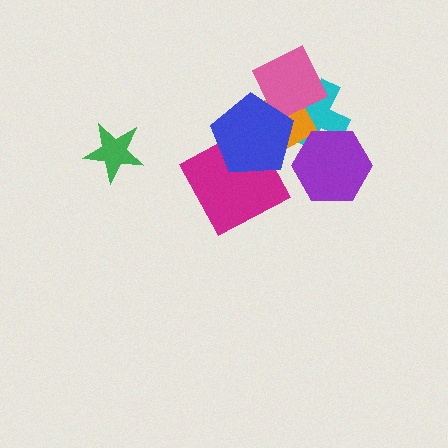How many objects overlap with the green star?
0 objects overlap with the green star.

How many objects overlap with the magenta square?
1 object overlaps with the magenta square.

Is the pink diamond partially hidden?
Yes, it is partially covered by another shape.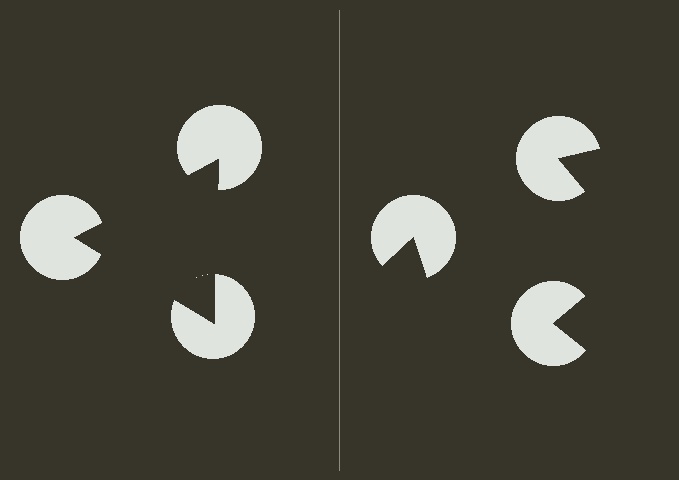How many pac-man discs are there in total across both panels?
6 — 3 on each side.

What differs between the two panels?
The pac-man discs are positioned identically on both sides; only the wedge orientations differ. On the left they align to a triangle; on the right they are misaligned.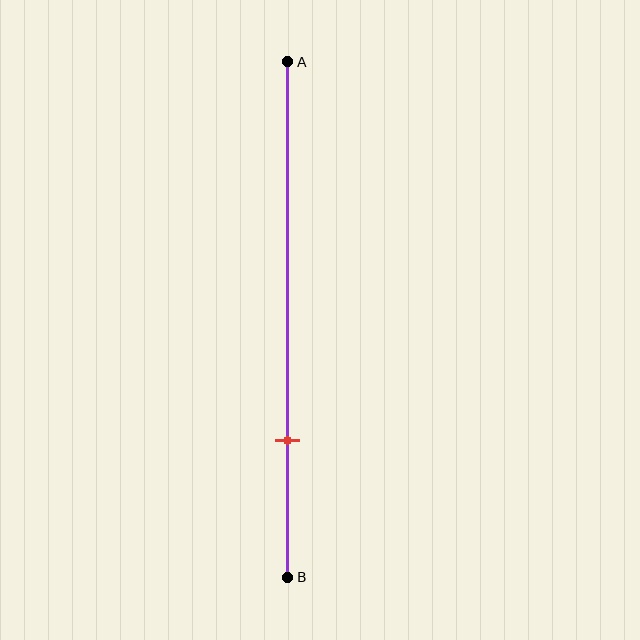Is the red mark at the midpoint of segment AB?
No, the mark is at about 75% from A, not at the 50% midpoint.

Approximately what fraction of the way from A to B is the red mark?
The red mark is approximately 75% of the way from A to B.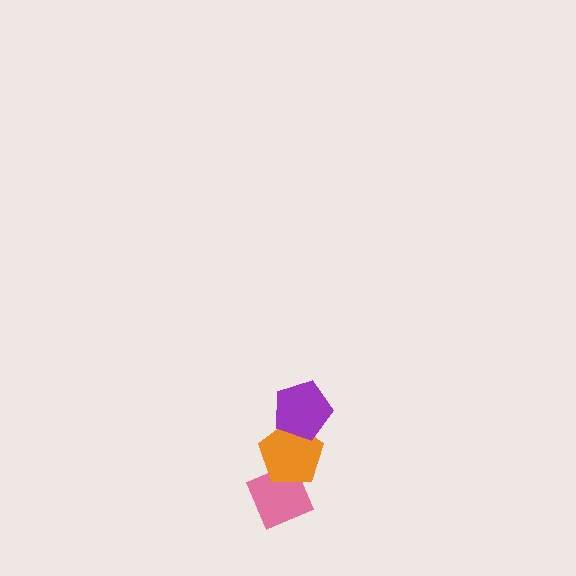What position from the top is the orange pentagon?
The orange pentagon is 2nd from the top.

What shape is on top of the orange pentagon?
The purple pentagon is on top of the orange pentagon.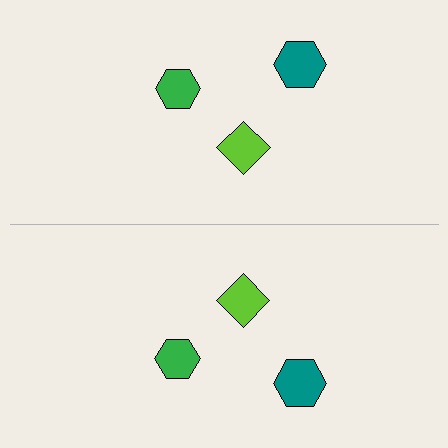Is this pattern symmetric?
Yes, this pattern has bilateral (reflection) symmetry.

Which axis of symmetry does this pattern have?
The pattern has a horizontal axis of symmetry running through the center of the image.